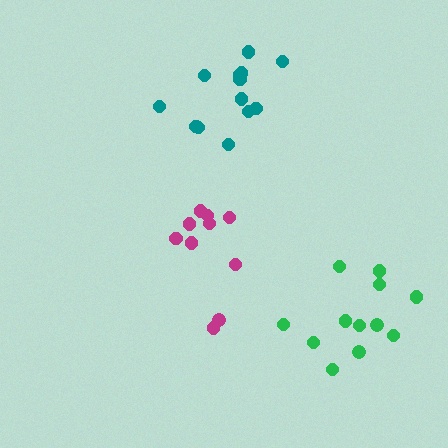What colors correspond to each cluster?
The clusters are colored: teal, magenta, green.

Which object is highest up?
The teal cluster is topmost.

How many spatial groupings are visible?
There are 3 spatial groupings.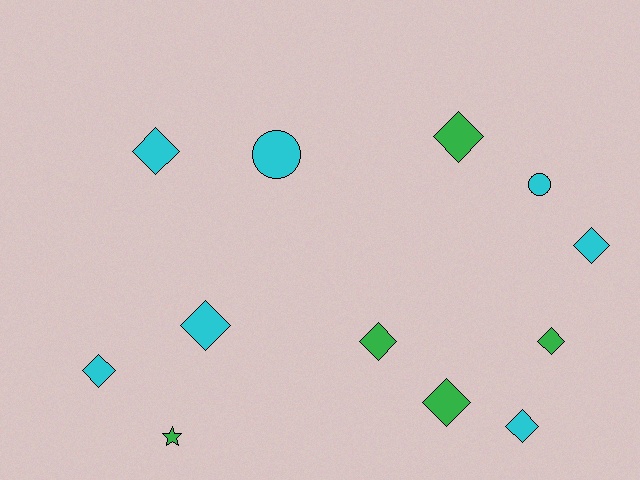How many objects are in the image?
There are 12 objects.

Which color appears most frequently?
Cyan, with 7 objects.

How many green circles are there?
There are no green circles.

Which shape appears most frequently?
Diamond, with 9 objects.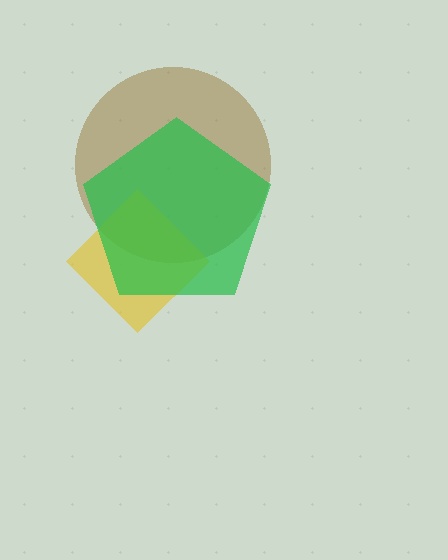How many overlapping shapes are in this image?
There are 3 overlapping shapes in the image.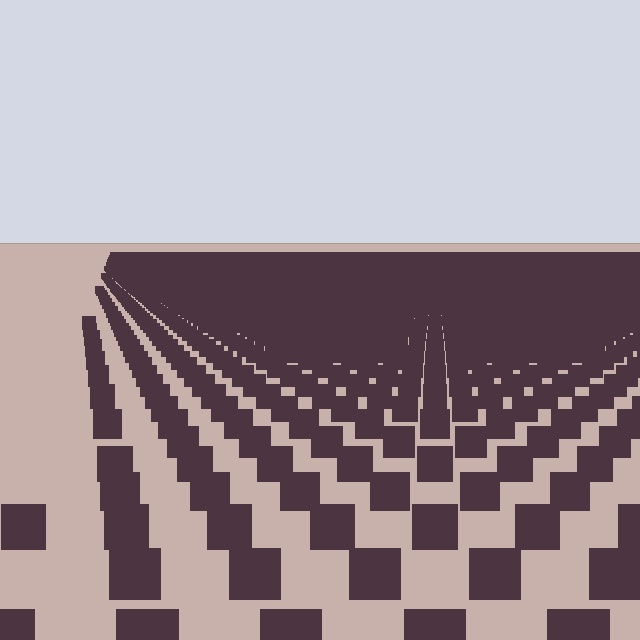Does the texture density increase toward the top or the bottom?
Density increases toward the top.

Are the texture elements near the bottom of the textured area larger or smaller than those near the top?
Larger. Near the bottom, elements are closer to the viewer and appear at a bigger on-screen size.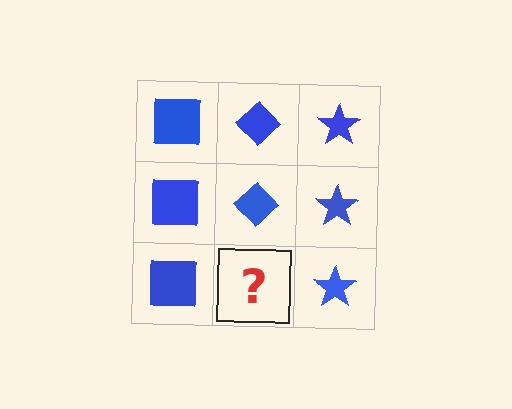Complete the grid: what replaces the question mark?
The question mark should be replaced with a blue diamond.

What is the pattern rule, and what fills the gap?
The rule is that each column has a consistent shape. The gap should be filled with a blue diamond.